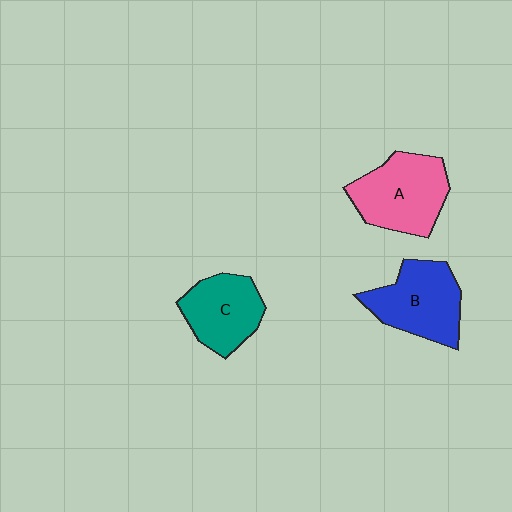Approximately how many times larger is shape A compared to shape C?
Approximately 1.2 times.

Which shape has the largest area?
Shape A (pink).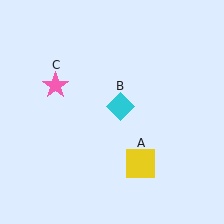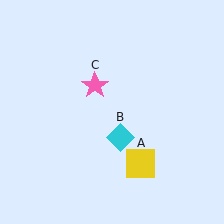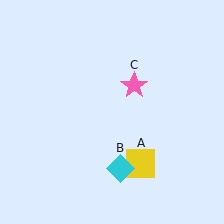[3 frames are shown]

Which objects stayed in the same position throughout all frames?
Yellow square (object A) remained stationary.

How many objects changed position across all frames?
2 objects changed position: cyan diamond (object B), pink star (object C).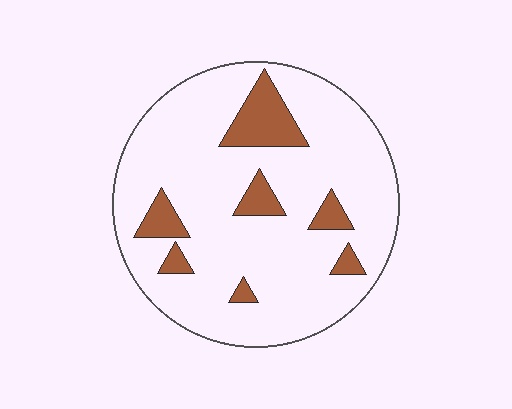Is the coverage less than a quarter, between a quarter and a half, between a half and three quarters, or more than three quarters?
Less than a quarter.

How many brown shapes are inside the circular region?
7.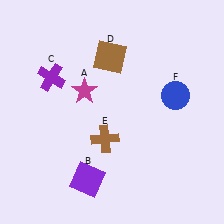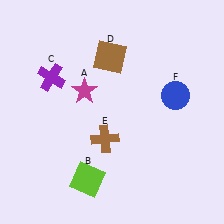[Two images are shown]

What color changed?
The square (B) changed from purple in Image 1 to lime in Image 2.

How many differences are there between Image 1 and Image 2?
There is 1 difference between the two images.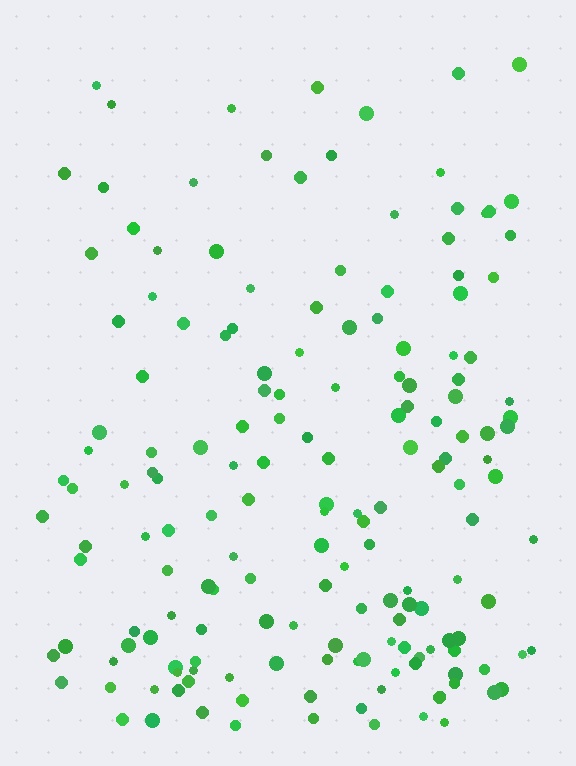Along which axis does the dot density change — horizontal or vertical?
Vertical.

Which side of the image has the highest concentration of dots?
The bottom.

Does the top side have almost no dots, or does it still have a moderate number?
Still a moderate number, just noticeably fewer than the bottom.